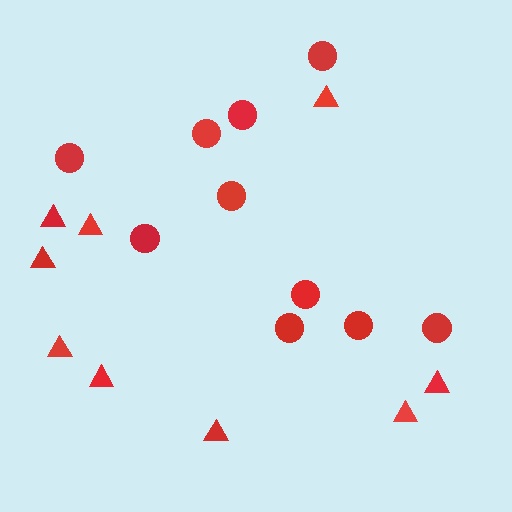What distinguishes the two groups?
There are 2 groups: one group of circles (10) and one group of triangles (9).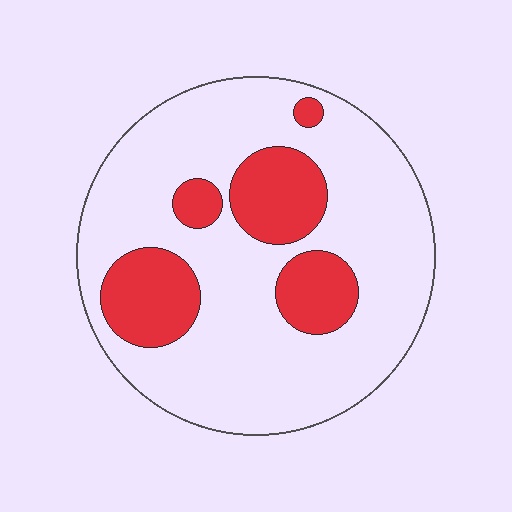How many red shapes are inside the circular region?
5.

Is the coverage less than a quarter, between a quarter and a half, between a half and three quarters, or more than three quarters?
Less than a quarter.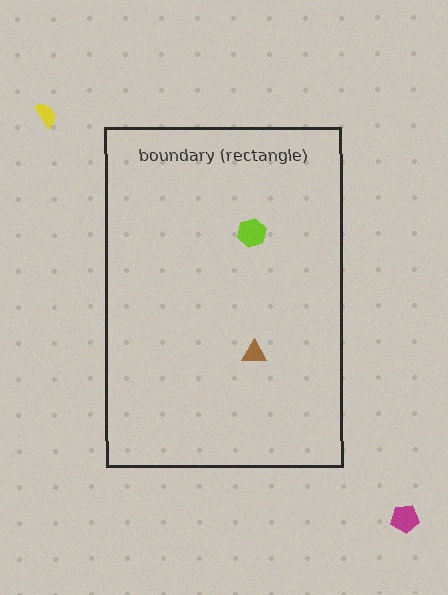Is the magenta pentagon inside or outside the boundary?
Outside.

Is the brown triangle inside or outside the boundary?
Inside.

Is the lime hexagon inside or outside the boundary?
Inside.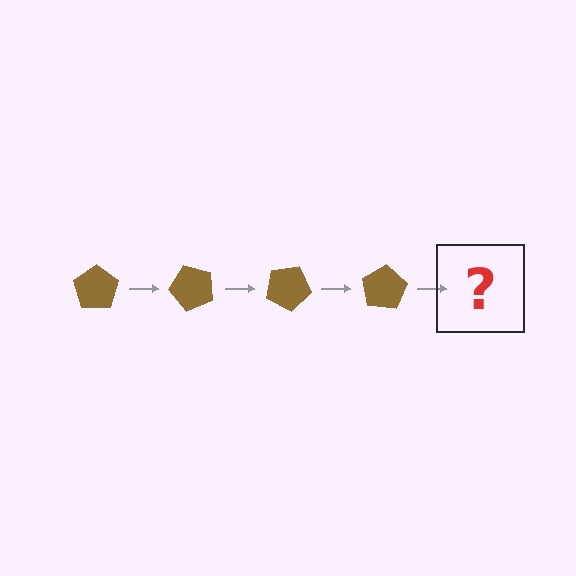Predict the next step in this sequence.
The next step is a brown pentagon rotated 200 degrees.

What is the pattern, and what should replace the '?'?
The pattern is that the pentagon rotates 50 degrees each step. The '?' should be a brown pentagon rotated 200 degrees.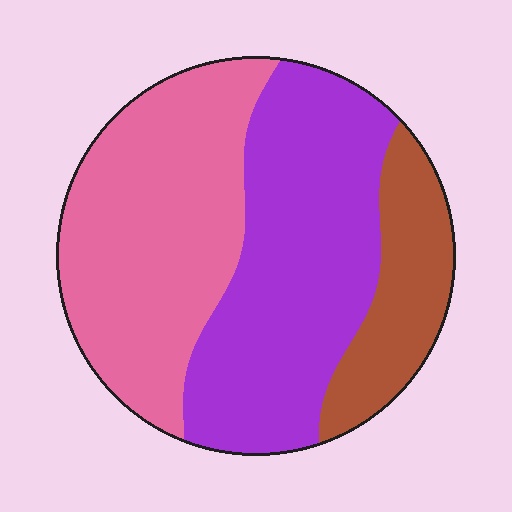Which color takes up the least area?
Brown, at roughly 15%.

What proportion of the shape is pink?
Pink takes up between a third and a half of the shape.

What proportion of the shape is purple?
Purple takes up between a third and a half of the shape.